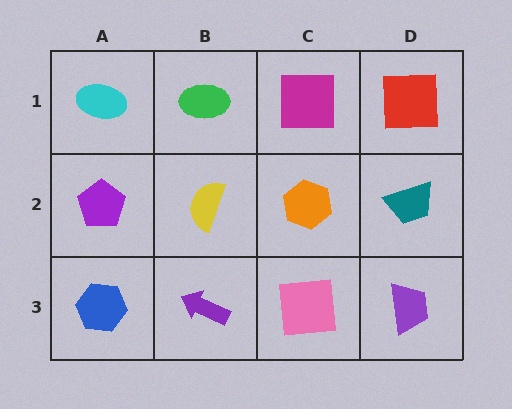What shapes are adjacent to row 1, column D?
A teal trapezoid (row 2, column D), a magenta square (row 1, column C).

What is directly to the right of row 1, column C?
A red square.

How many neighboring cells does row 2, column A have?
3.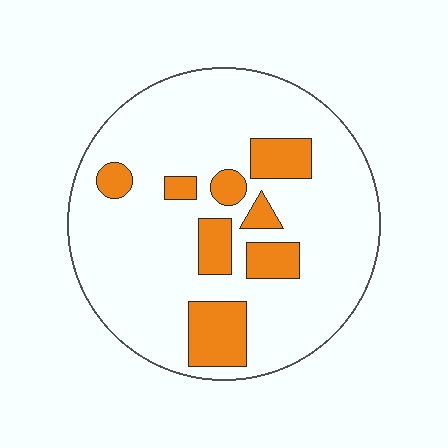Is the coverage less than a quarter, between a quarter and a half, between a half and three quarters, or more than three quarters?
Less than a quarter.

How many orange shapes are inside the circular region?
8.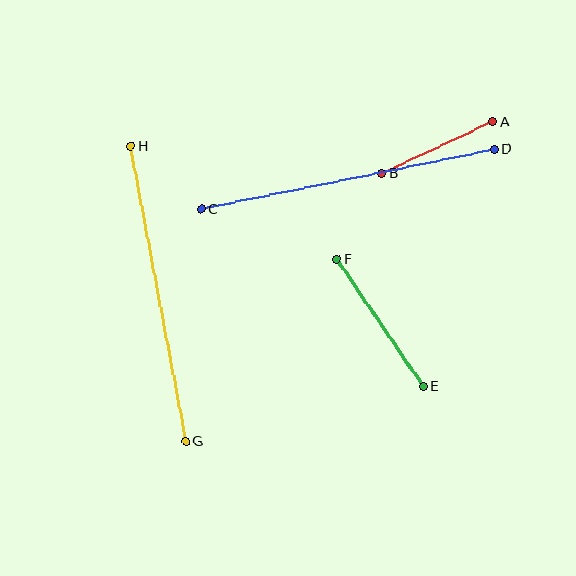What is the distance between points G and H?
The distance is approximately 300 pixels.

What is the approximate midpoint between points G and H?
The midpoint is at approximately (158, 294) pixels.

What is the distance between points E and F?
The distance is approximately 154 pixels.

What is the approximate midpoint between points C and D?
The midpoint is at approximately (348, 179) pixels.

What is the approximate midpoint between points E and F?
The midpoint is at approximately (380, 323) pixels.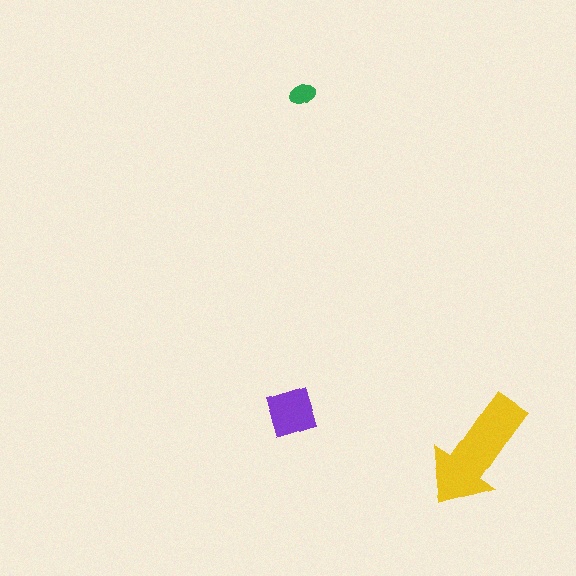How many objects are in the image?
There are 3 objects in the image.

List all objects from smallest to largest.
The green ellipse, the purple square, the yellow arrow.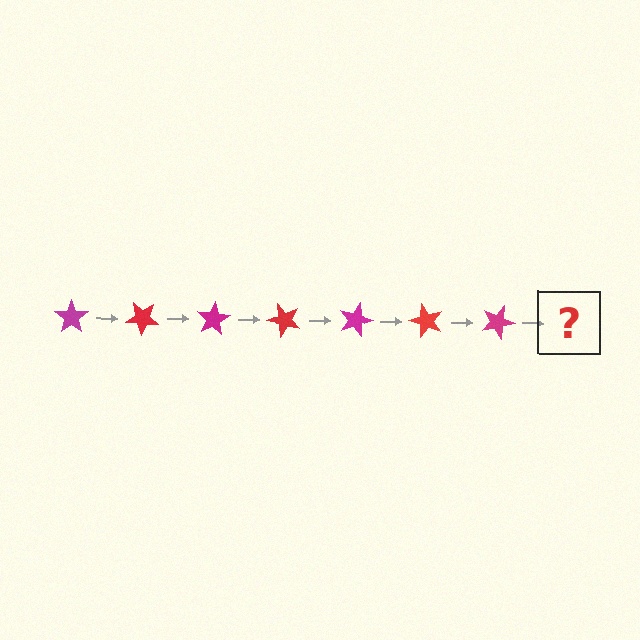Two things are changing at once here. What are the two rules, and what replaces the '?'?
The two rules are that it rotates 40 degrees each step and the color cycles through magenta and red. The '?' should be a red star, rotated 280 degrees from the start.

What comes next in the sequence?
The next element should be a red star, rotated 280 degrees from the start.